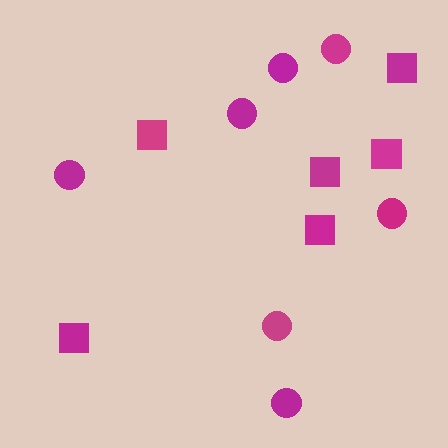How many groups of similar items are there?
There are 2 groups: one group of squares (6) and one group of circles (7).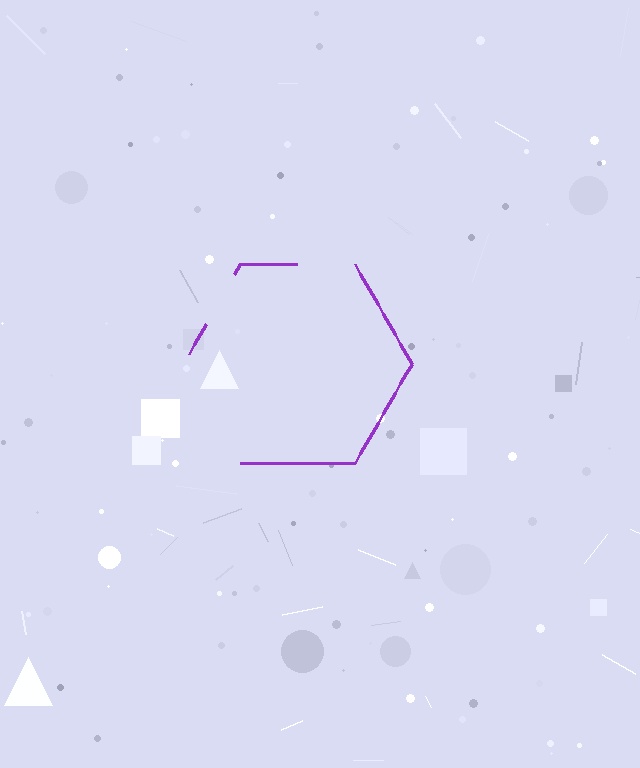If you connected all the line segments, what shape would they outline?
They would outline a hexagon.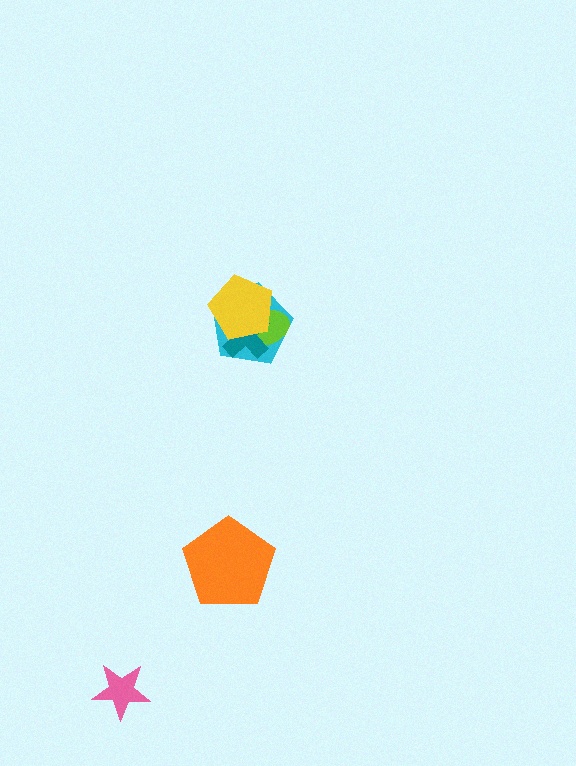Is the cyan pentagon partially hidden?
Yes, it is partially covered by another shape.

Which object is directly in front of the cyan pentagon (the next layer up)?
The lime ellipse is directly in front of the cyan pentagon.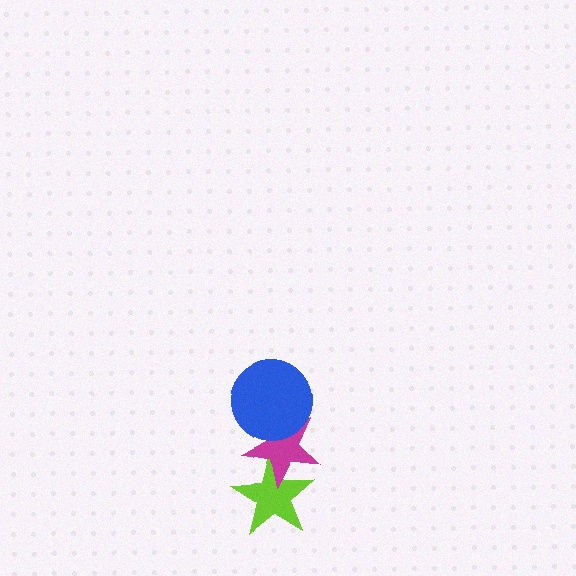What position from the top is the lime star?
The lime star is 3rd from the top.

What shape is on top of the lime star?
The magenta star is on top of the lime star.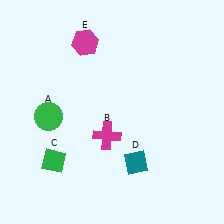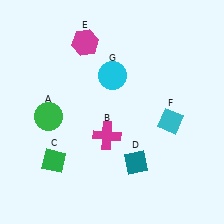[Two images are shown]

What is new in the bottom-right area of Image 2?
A cyan diamond (F) was added in the bottom-right area of Image 2.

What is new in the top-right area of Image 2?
A cyan circle (G) was added in the top-right area of Image 2.